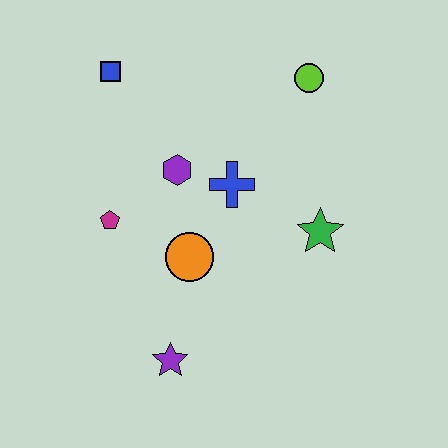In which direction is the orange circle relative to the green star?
The orange circle is to the left of the green star.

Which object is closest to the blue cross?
The purple hexagon is closest to the blue cross.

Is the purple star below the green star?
Yes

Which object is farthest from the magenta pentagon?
The lime circle is farthest from the magenta pentagon.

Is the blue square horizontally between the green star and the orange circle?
No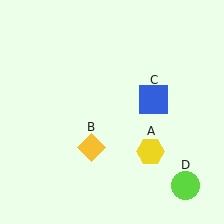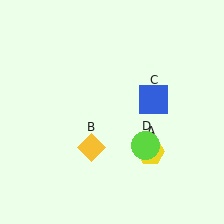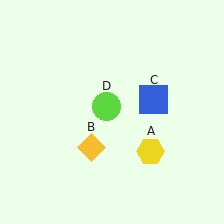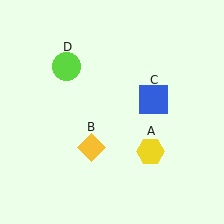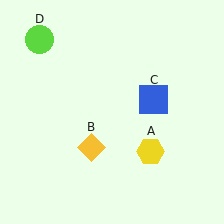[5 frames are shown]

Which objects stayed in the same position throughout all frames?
Yellow hexagon (object A) and yellow diamond (object B) and blue square (object C) remained stationary.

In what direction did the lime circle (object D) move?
The lime circle (object D) moved up and to the left.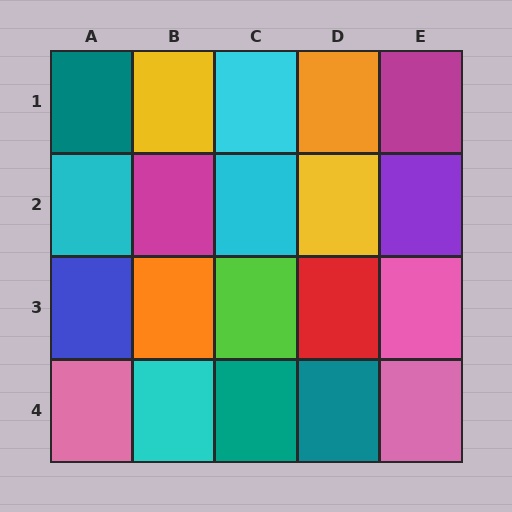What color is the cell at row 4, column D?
Teal.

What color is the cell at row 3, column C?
Lime.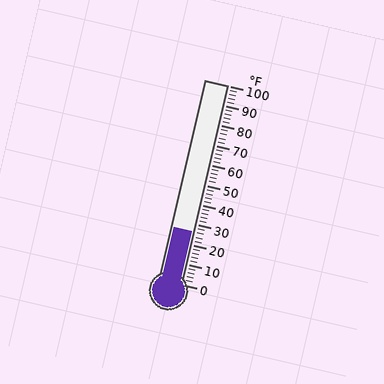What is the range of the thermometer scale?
The thermometer scale ranges from 0°F to 100°F.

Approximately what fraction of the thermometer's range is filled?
The thermometer is filled to approximately 25% of its range.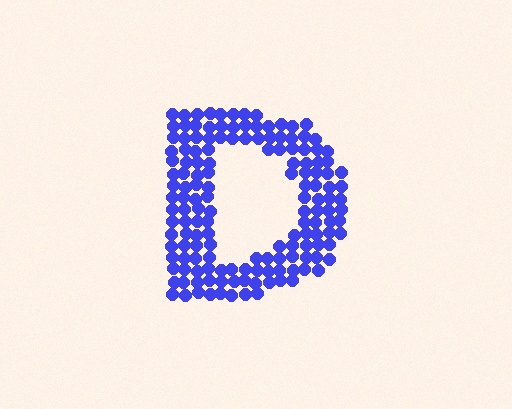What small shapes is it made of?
It is made of small circles.